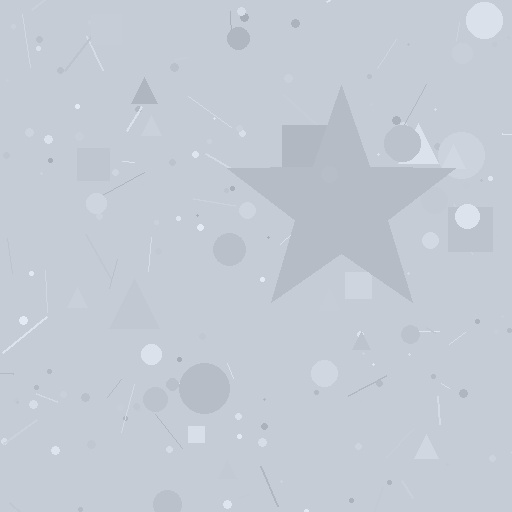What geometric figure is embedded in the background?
A star is embedded in the background.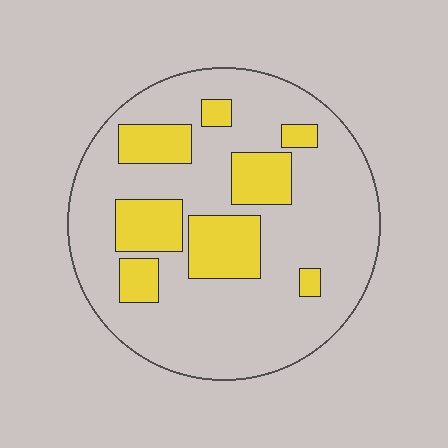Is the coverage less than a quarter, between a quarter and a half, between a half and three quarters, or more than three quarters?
Less than a quarter.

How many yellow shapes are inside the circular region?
8.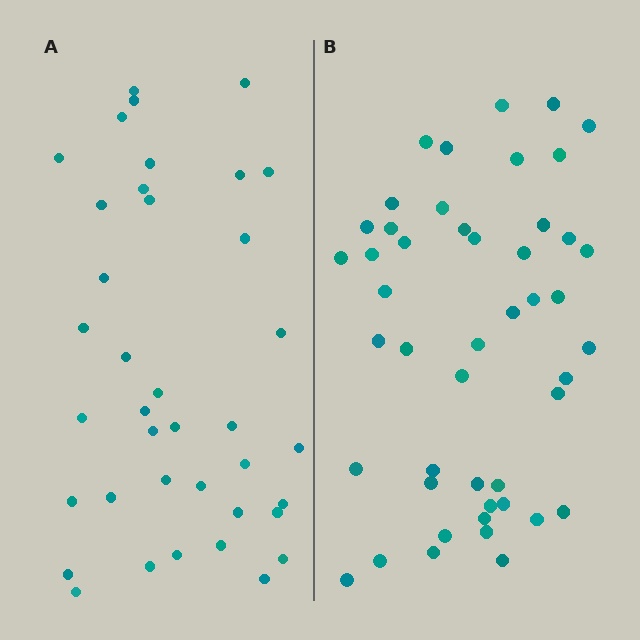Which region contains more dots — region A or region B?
Region B (the right region) has more dots.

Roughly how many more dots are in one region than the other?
Region B has roughly 8 or so more dots than region A.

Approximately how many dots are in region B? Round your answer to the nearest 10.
About 50 dots. (The exact count is 47, which rounds to 50.)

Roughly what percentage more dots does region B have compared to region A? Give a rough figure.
About 25% more.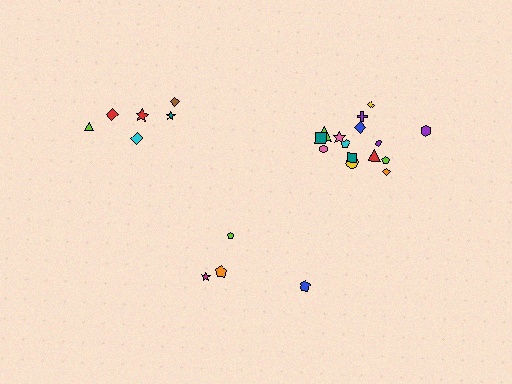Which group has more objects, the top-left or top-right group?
The top-right group.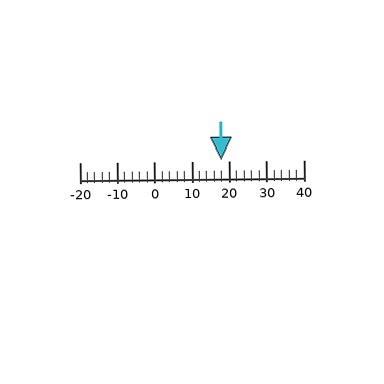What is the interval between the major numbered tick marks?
The major tick marks are spaced 10 units apart.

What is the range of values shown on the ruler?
The ruler shows values from -20 to 40.